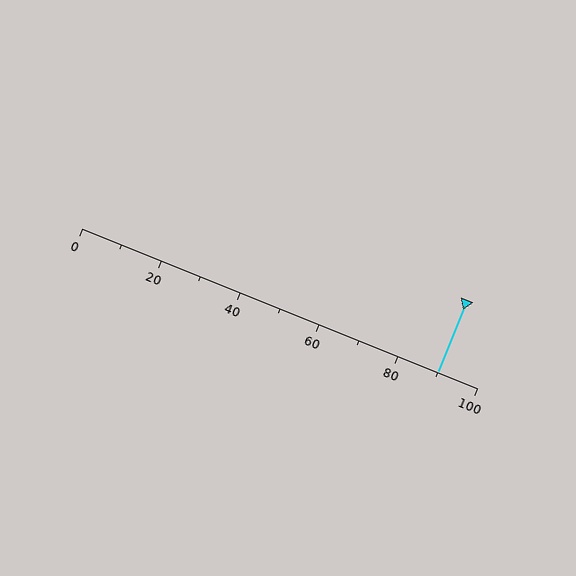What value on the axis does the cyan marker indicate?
The marker indicates approximately 90.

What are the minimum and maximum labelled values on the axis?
The axis runs from 0 to 100.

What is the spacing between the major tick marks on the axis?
The major ticks are spaced 20 apart.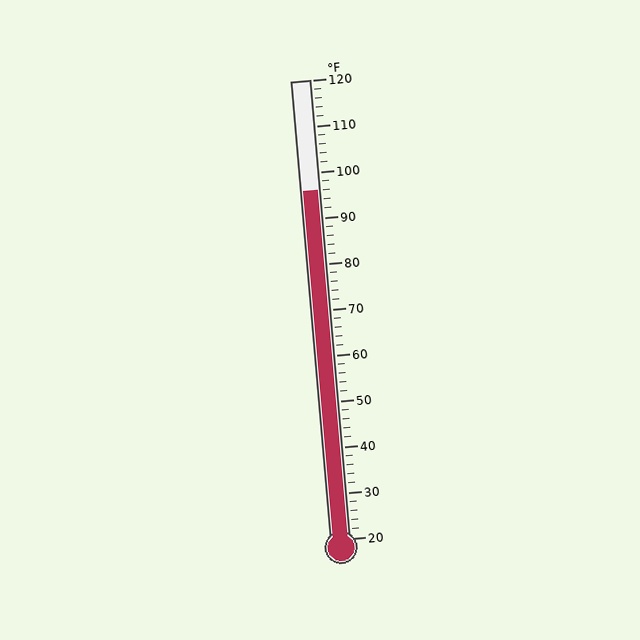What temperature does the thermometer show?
The thermometer shows approximately 96°F.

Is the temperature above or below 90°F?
The temperature is above 90°F.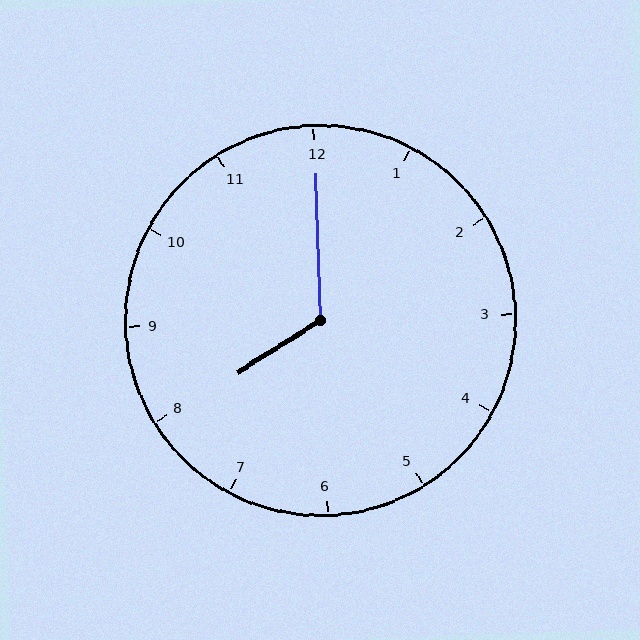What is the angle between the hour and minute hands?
Approximately 120 degrees.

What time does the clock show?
8:00.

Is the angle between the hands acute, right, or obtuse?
It is obtuse.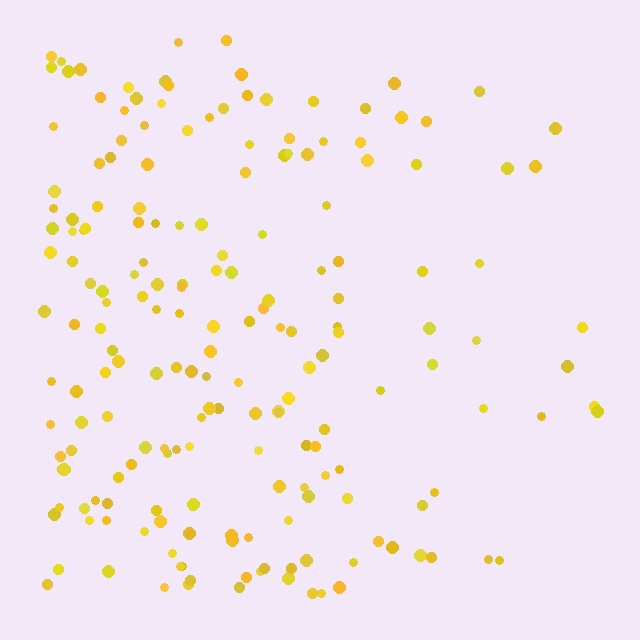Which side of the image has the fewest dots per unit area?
The right.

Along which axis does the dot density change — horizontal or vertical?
Horizontal.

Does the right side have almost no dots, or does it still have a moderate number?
Still a moderate number, just noticeably fewer than the left.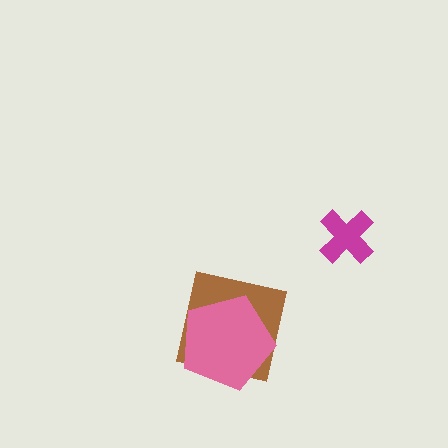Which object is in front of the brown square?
The pink pentagon is in front of the brown square.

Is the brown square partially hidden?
Yes, it is partially covered by another shape.